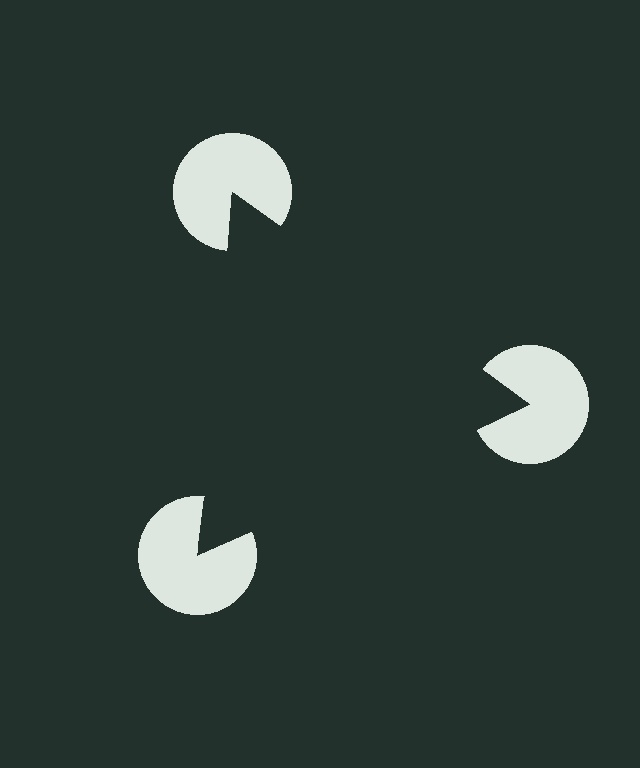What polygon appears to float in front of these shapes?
An illusory triangle — its edges are inferred from the aligned wedge cuts in the pac-man discs, not physically drawn.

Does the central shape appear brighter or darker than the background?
It typically appears slightly darker than the background, even though no actual brightness change is drawn.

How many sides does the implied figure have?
3 sides.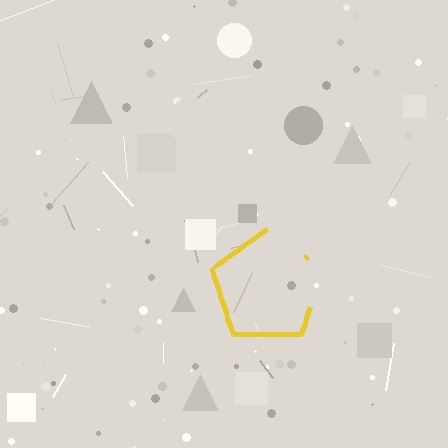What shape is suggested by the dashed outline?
The dashed outline suggests a pentagon.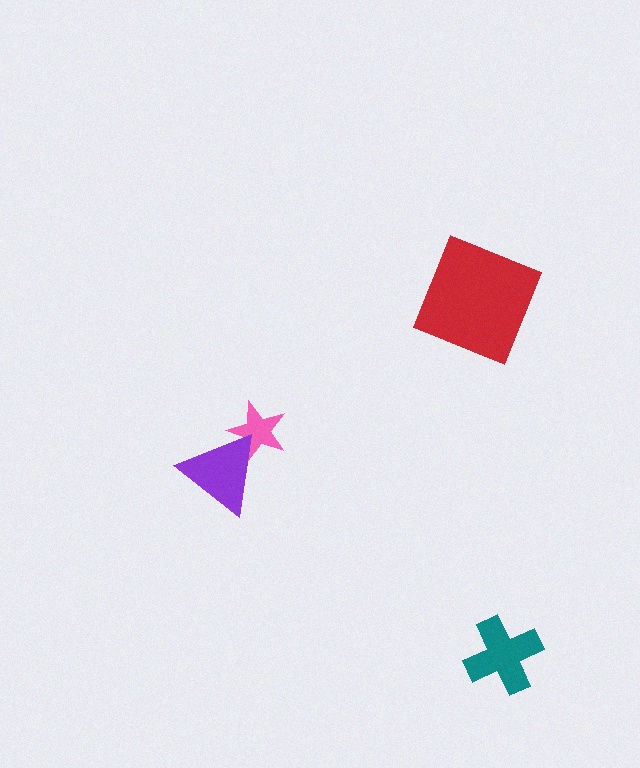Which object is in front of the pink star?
The purple triangle is in front of the pink star.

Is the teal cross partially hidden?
No, no other shape covers it.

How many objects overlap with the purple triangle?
1 object overlaps with the purple triangle.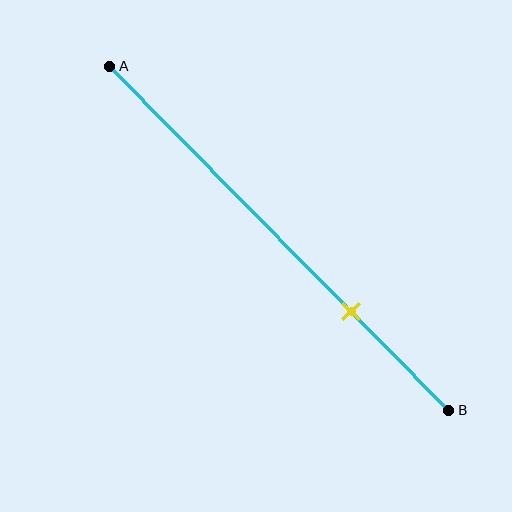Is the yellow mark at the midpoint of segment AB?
No, the mark is at about 70% from A, not at the 50% midpoint.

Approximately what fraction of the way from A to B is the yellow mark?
The yellow mark is approximately 70% of the way from A to B.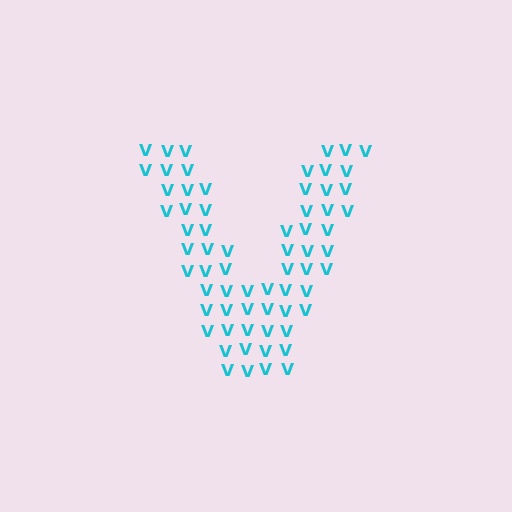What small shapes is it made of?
It is made of small letter V's.